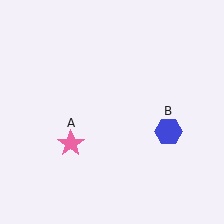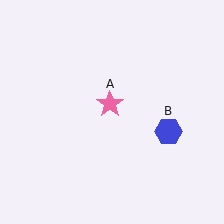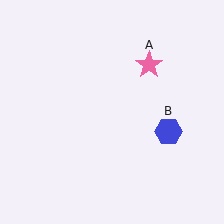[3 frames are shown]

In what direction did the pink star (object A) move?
The pink star (object A) moved up and to the right.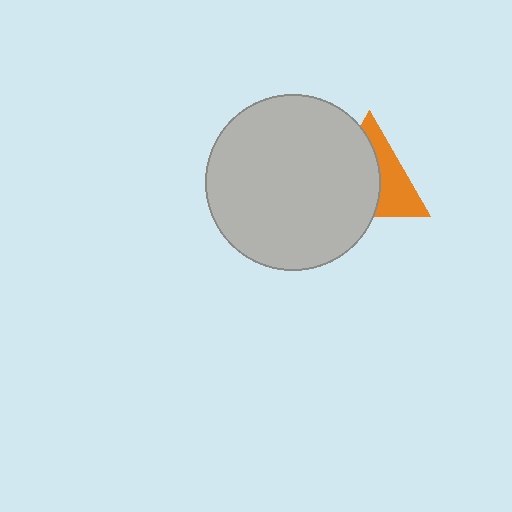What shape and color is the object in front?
The object in front is a light gray circle.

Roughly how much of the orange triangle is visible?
A small part of it is visible (roughly 42%).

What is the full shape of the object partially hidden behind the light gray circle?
The partially hidden object is an orange triangle.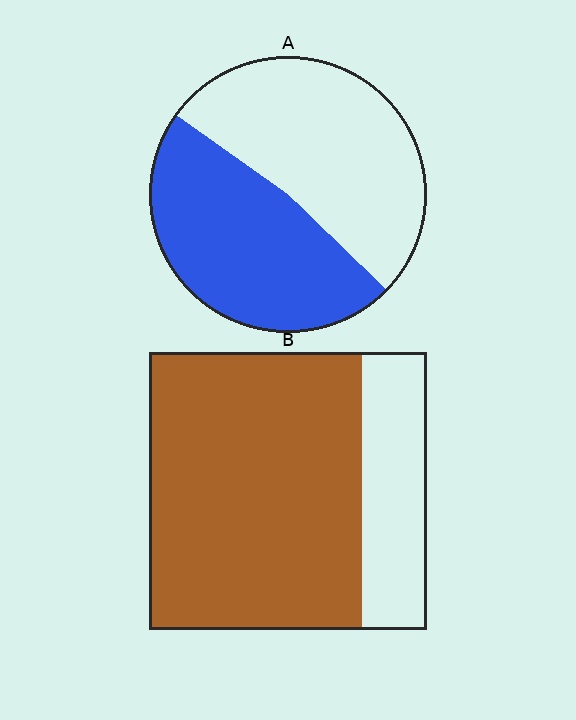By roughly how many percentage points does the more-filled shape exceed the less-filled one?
By roughly 30 percentage points (B over A).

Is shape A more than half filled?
Roughly half.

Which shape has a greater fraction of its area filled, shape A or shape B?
Shape B.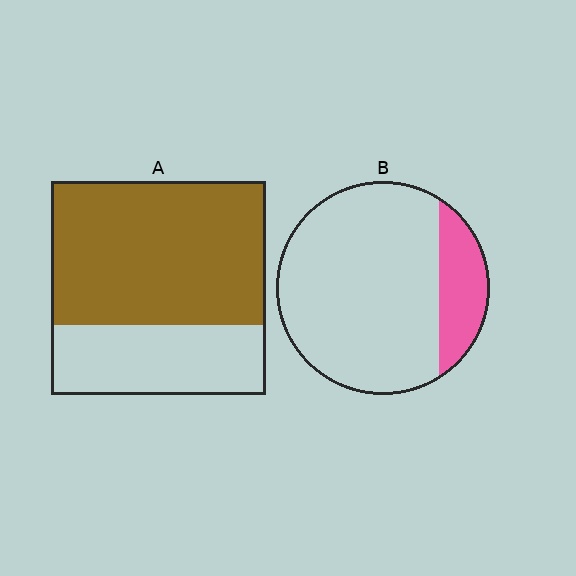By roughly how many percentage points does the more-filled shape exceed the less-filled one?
By roughly 50 percentage points (A over B).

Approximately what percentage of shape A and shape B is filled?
A is approximately 65% and B is approximately 20%.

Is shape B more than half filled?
No.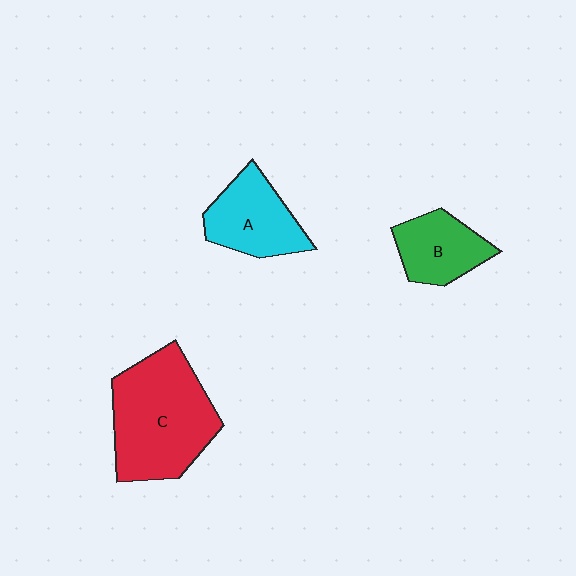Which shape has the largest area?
Shape C (red).